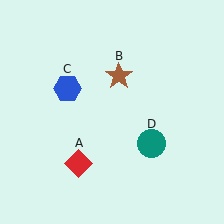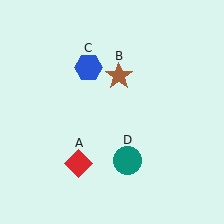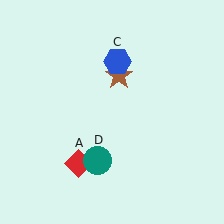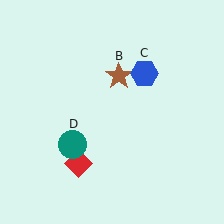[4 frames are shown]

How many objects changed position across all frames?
2 objects changed position: blue hexagon (object C), teal circle (object D).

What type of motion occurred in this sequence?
The blue hexagon (object C), teal circle (object D) rotated clockwise around the center of the scene.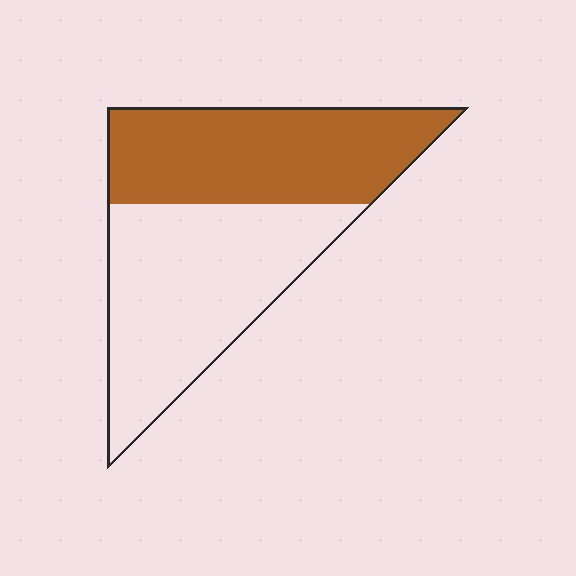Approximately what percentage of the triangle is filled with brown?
Approximately 45%.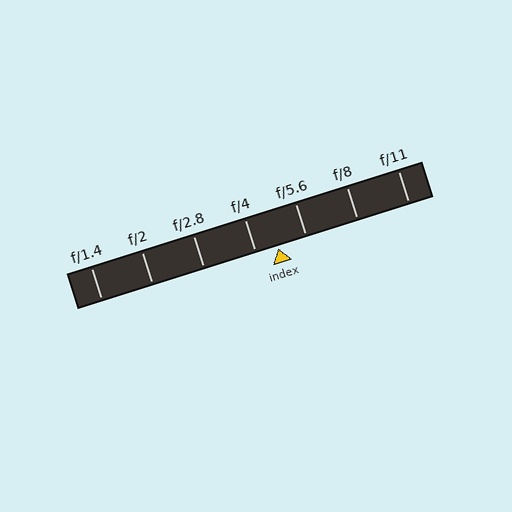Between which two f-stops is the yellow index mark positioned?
The index mark is between f/4 and f/5.6.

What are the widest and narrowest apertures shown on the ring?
The widest aperture shown is f/1.4 and the narrowest is f/11.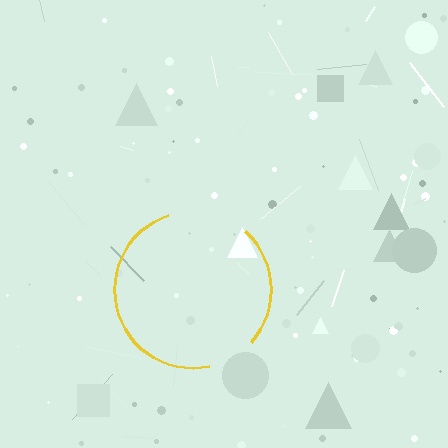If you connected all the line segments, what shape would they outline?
They would outline a circle.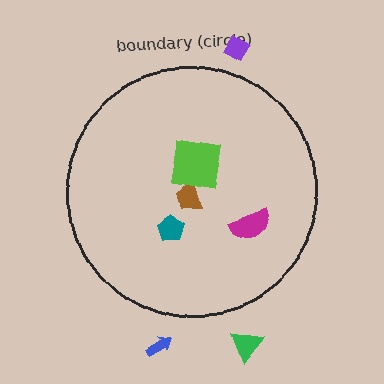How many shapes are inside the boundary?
4 inside, 3 outside.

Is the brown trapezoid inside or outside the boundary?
Inside.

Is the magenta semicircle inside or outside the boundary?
Inside.